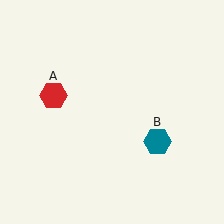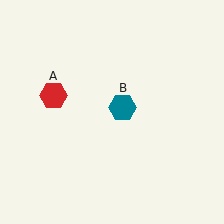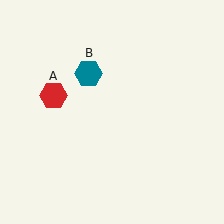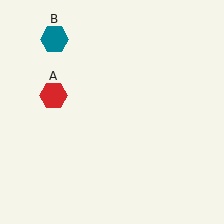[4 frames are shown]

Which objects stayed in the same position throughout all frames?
Red hexagon (object A) remained stationary.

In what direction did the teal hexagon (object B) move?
The teal hexagon (object B) moved up and to the left.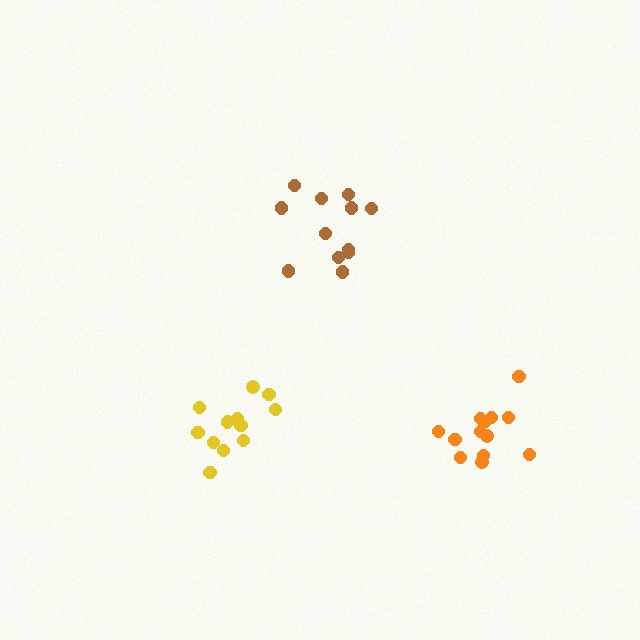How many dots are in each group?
Group 1: 13 dots, Group 2: 12 dots, Group 3: 12 dots (37 total).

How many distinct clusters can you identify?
There are 3 distinct clusters.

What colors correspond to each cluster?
The clusters are colored: orange, brown, yellow.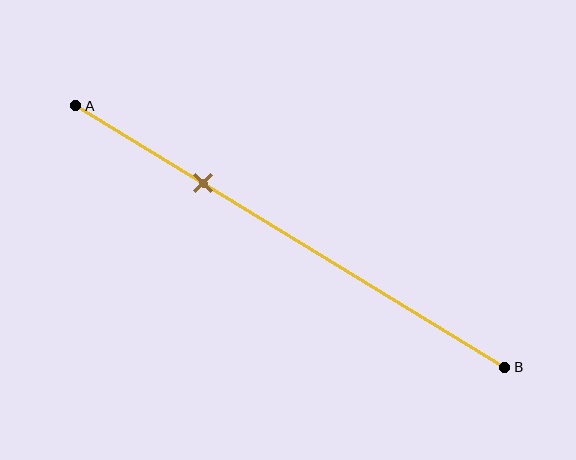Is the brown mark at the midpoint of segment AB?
No, the mark is at about 30% from A, not at the 50% midpoint.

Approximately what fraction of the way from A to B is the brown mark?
The brown mark is approximately 30% of the way from A to B.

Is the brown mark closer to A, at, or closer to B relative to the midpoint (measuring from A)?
The brown mark is closer to point A than the midpoint of segment AB.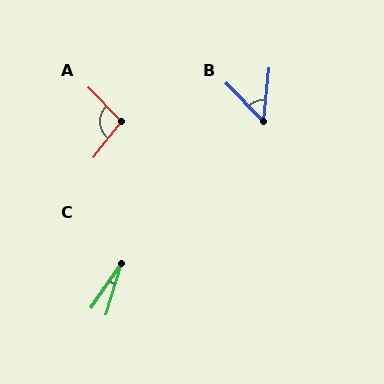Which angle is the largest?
A, at approximately 98 degrees.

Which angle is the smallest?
C, at approximately 18 degrees.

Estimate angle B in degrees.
Approximately 50 degrees.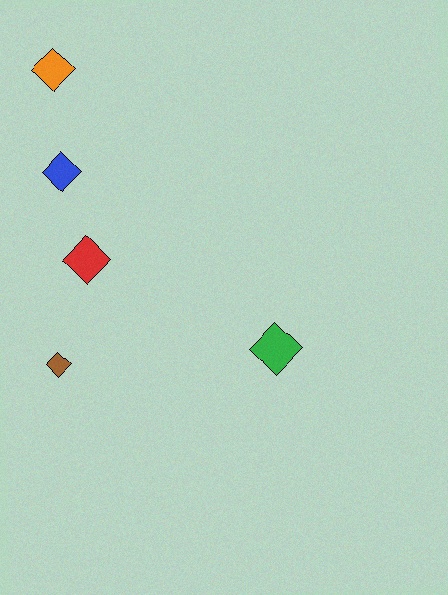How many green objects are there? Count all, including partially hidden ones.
There is 1 green object.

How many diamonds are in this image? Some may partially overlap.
There are 5 diamonds.